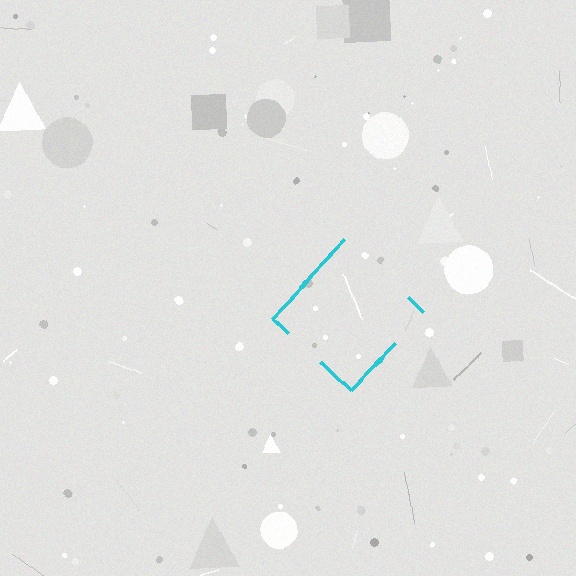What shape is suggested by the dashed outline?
The dashed outline suggests a diamond.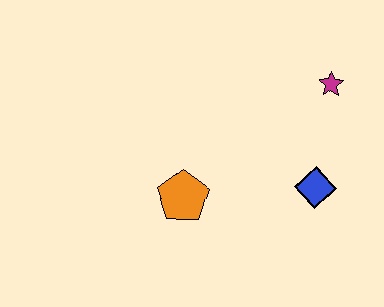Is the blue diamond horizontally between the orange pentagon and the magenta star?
Yes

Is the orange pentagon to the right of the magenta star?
No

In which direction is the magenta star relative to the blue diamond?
The magenta star is above the blue diamond.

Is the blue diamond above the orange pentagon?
Yes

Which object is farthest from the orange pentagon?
The magenta star is farthest from the orange pentagon.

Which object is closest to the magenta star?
The blue diamond is closest to the magenta star.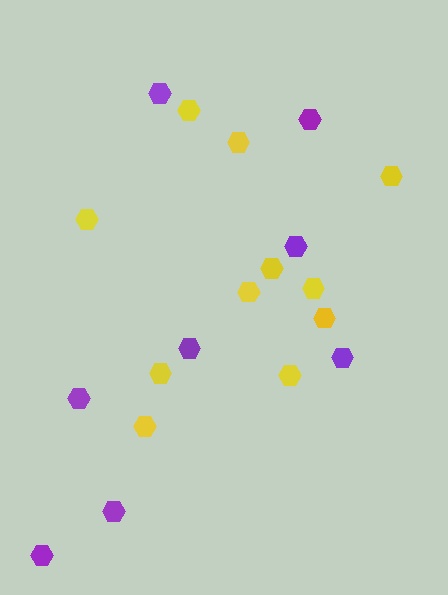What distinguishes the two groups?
There are 2 groups: one group of yellow hexagons (11) and one group of purple hexagons (8).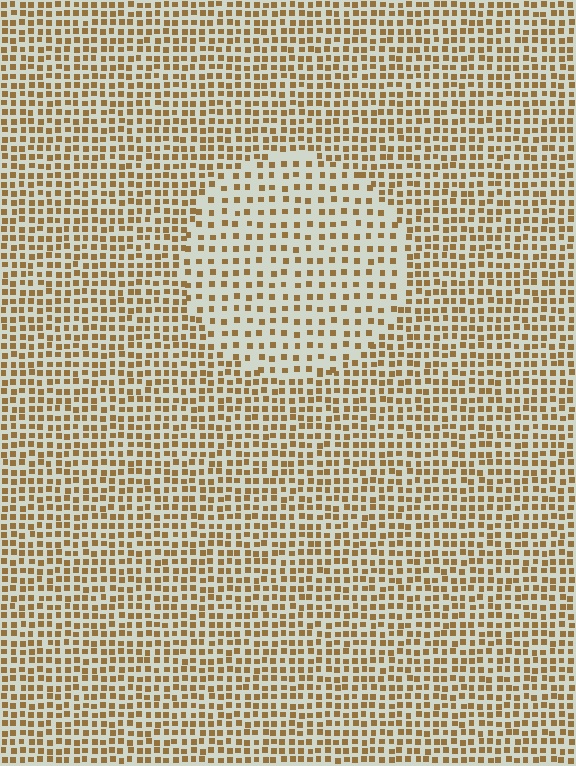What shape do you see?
I see a circle.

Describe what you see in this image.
The image contains small brown elements arranged at two different densities. A circle-shaped region is visible where the elements are less densely packed than the surrounding area.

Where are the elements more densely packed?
The elements are more densely packed outside the circle boundary.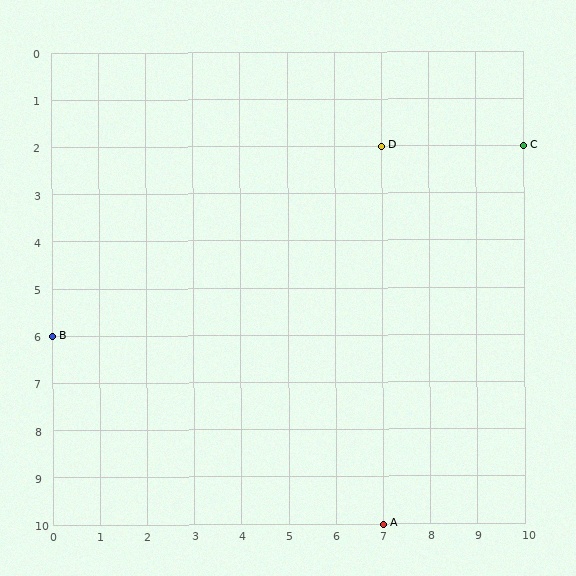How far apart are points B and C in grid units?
Points B and C are 10 columns and 4 rows apart (about 10.8 grid units diagonally).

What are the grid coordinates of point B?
Point B is at grid coordinates (0, 6).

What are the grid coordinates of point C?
Point C is at grid coordinates (10, 2).